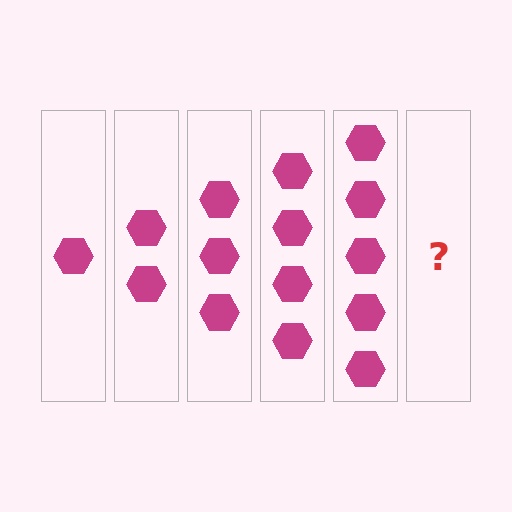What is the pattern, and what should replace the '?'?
The pattern is that each step adds one more hexagon. The '?' should be 6 hexagons.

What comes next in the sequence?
The next element should be 6 hexagons.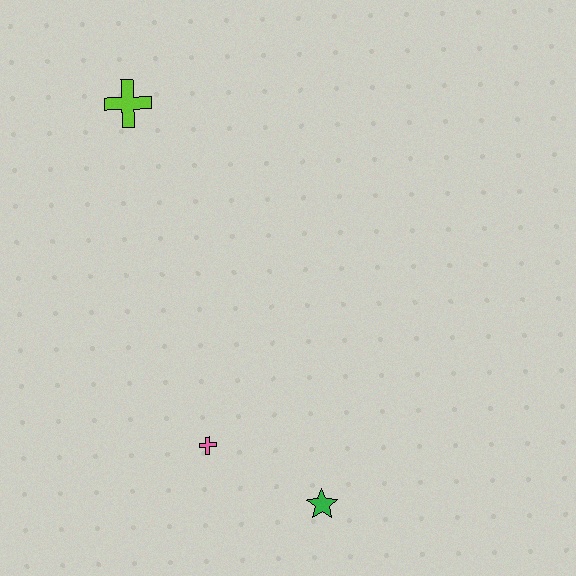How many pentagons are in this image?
There are no pentagons.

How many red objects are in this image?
There are no red objects.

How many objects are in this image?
There are 3 objects.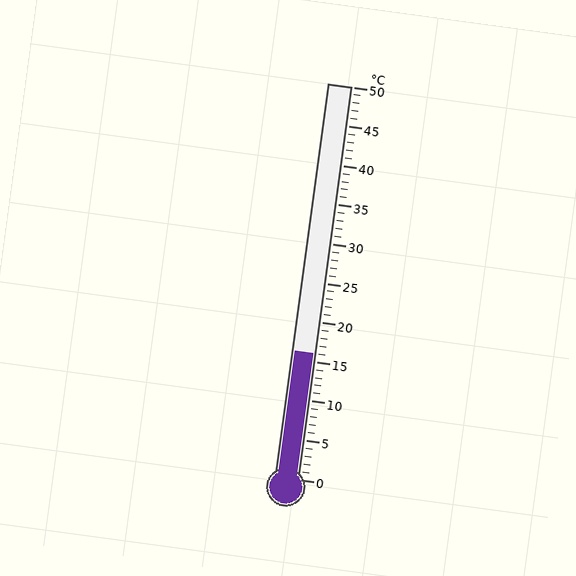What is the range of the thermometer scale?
The thermometer scale ranges from 0°C to 50°C.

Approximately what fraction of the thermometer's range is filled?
The thermometer is filled to approximately 30% of its range.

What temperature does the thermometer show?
The thermometer shows approximately 16°C.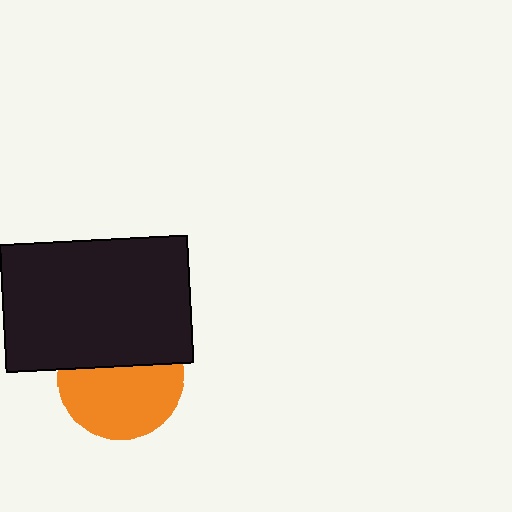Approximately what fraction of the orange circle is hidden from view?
Roughly 40% of the orange circle is hidden behind the black rectangle.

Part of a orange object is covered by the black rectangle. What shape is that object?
It is a circle.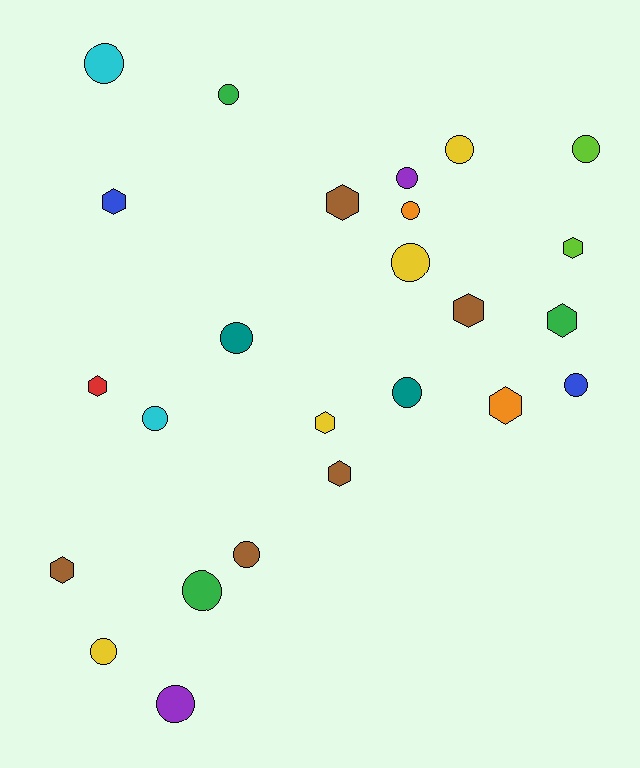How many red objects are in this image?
There is 1 red object.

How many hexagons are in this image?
There are 10 hexagons.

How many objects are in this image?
There are 25 objects.